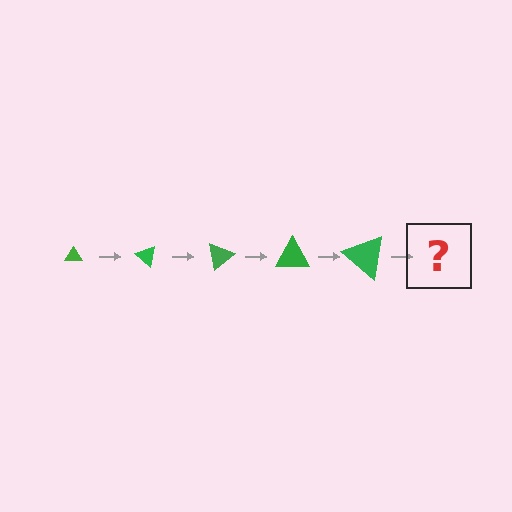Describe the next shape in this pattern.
It should be a triangle, larger than the previous one and rotated 200 degrees from the start.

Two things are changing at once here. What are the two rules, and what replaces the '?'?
The two rules are that the triangle grows larger each step and it rotates 40 degrees each step. The '?' should be a triangle, larger than the previous one and rotated 200 degrees from the start.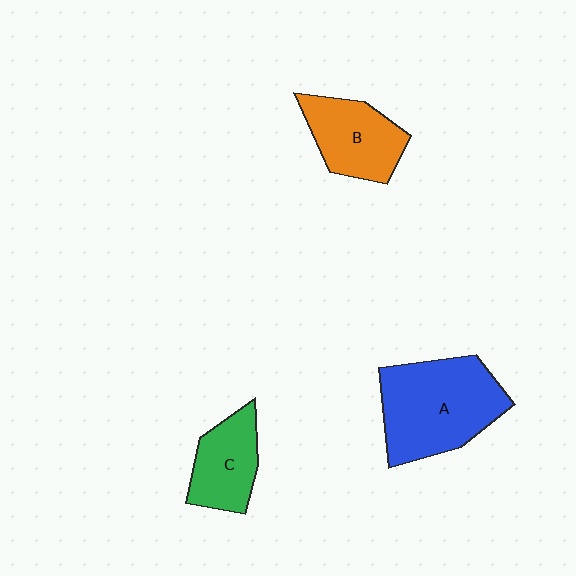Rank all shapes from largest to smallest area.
From largest to smallest: A (blue), B (orange), C (green).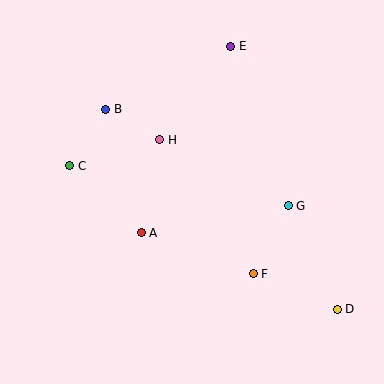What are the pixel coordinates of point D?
Point D is at (337, 309).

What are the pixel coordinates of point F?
Point F is at (253, 274).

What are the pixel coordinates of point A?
Point A is at (141, 233).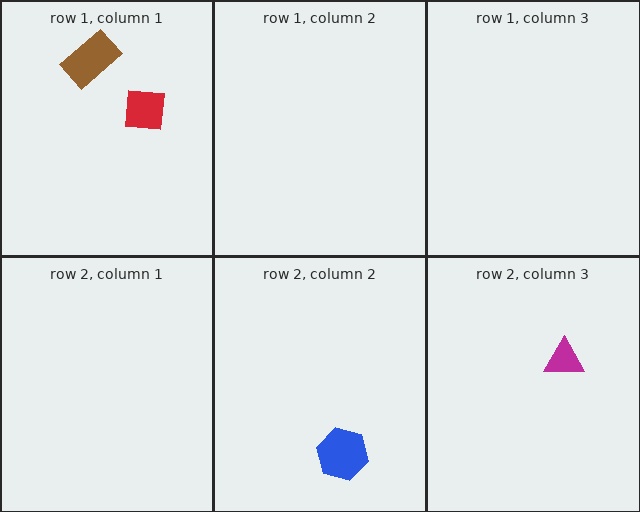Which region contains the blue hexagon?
The row 2, column 2 region.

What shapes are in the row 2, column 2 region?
The blue hexagon.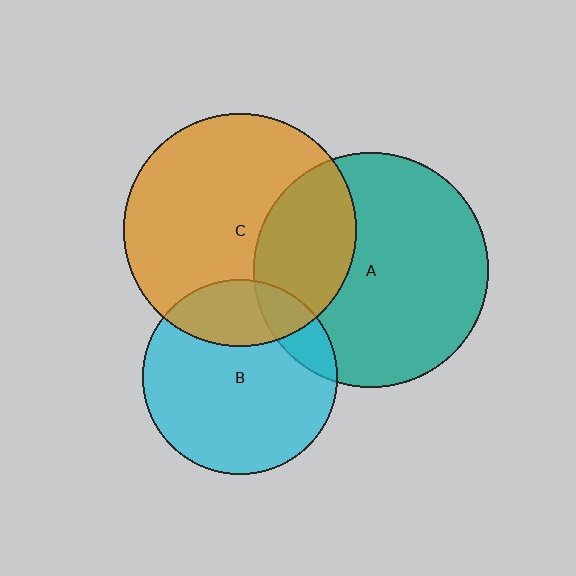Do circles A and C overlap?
Yes.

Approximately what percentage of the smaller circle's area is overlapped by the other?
Approximately 30%.